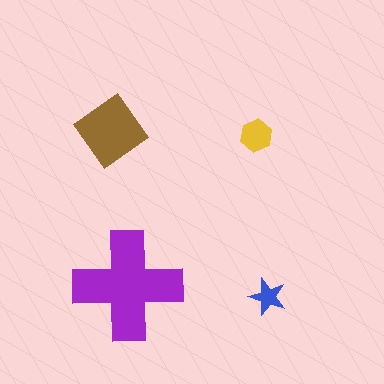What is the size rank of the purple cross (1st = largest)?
1st.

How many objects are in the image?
There are 4 objects in the image.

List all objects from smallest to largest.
The blue star, the yellow hexagon, the brown diamond, the purple cross.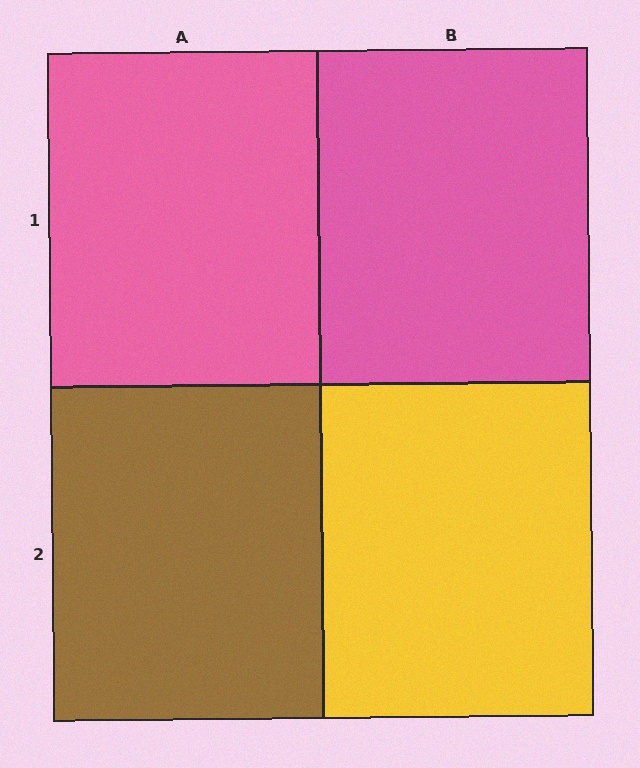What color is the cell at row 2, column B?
Yellow.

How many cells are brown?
1 cell is brown.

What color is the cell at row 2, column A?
Brown.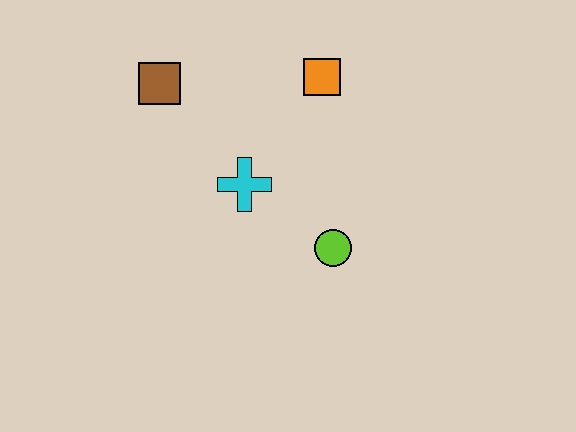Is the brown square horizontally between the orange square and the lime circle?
No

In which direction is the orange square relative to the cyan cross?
The orange square is above the cyan cross.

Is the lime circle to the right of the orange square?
Yes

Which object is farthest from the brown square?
The lime circle is farthest from the brown square.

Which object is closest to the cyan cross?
The lime circle is closest to the cyan cross.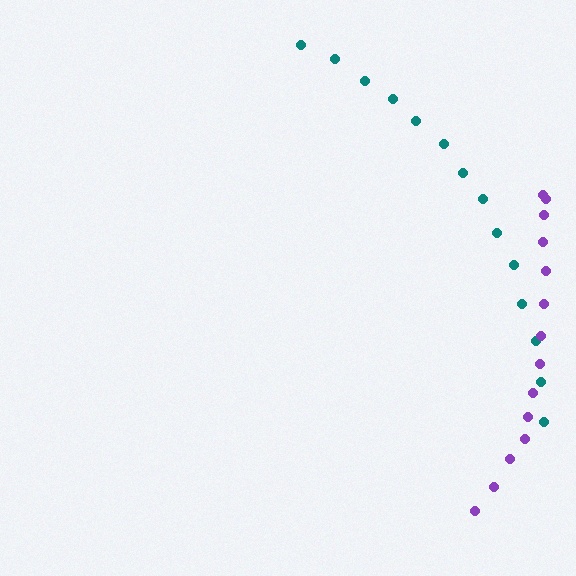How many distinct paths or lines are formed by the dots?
There are 2 distinct paths.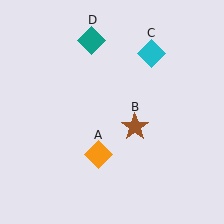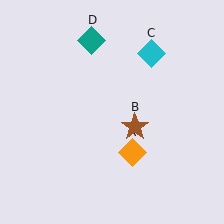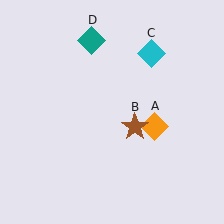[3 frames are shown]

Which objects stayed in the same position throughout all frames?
Brown star (object B) and cyan diamond (object C) and teal diamond (object D) remained stationary.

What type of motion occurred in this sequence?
The orange diamond (object A) rotated counterclockwise around the center of the scene.